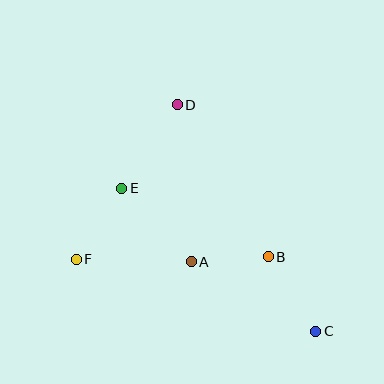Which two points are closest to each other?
Points A and B are closest to each other.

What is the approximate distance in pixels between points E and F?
The distance between E and F is approximately 85 pixels.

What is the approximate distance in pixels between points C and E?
The distance between C and E is approximately 241 pixels.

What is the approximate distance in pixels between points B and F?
The distance between B and F is approximately 192 pixels.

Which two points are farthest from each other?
Points C and D are farthest from each other.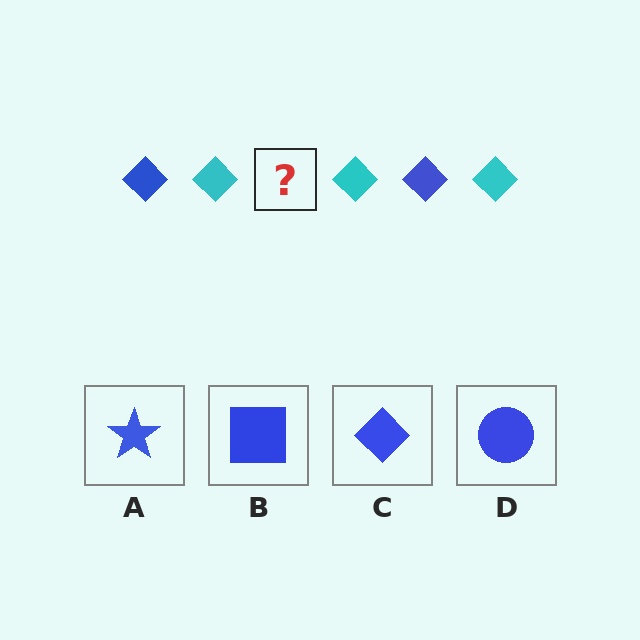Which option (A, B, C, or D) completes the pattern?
C.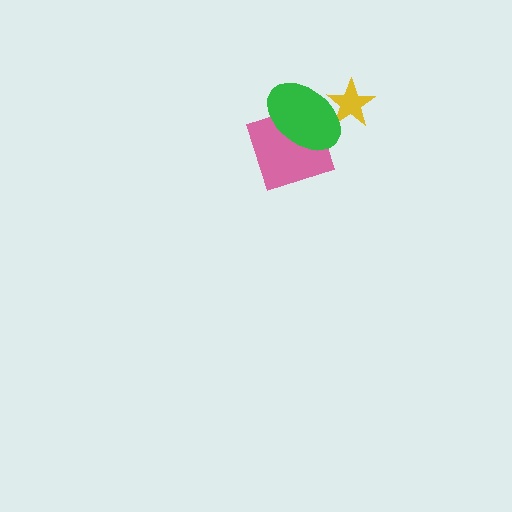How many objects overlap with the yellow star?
1 object overlaps with the yellow star.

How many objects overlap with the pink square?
1 object overlaps with the pink square.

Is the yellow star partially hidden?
Yes, it is partially covered by another shape.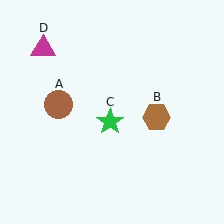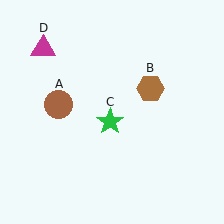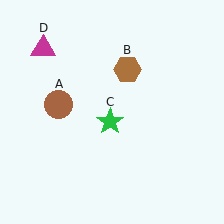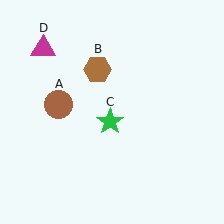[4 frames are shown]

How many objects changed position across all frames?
1 object changed position: brown hexagon (object B).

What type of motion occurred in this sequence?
The brown hexagon (object B) rotated counterclockwise around the center of the scene.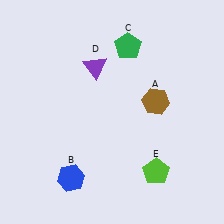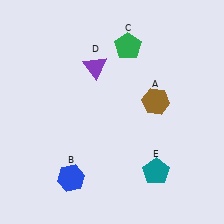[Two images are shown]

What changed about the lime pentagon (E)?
In Image 1, E is lime. In Image 2, it changed to teal.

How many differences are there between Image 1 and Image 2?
There is 1 difference between the two images.